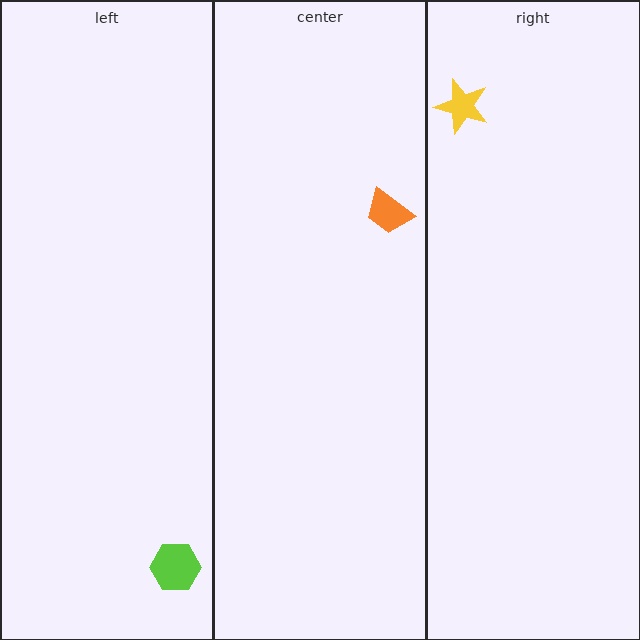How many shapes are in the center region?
1.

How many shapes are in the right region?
1.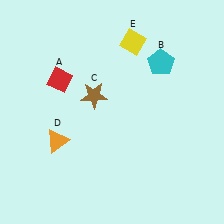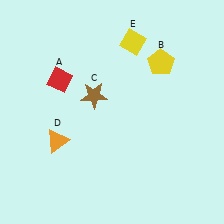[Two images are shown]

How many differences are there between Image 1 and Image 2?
There is 1 difference between the two images.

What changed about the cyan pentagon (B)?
In Image 1, B is cyan. In Image 2, it changed to yellow.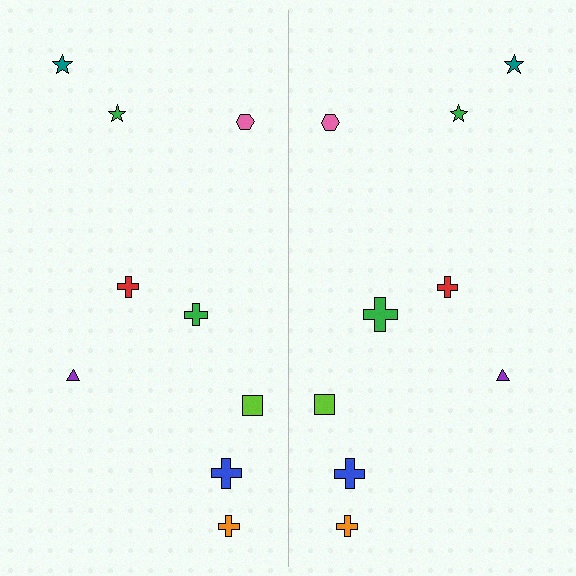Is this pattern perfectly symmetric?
No, the pattern is not perfectly symmetric. The green cross on the right side has a different size than its mirror counterpart.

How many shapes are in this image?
There are 18 shapes in this image.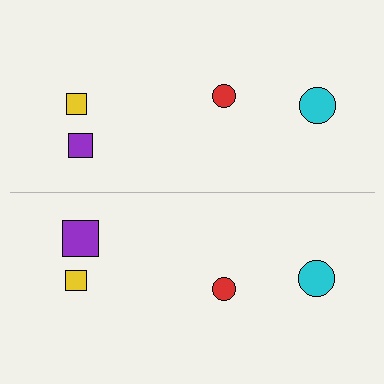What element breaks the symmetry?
The purple square on the bottom side has a different size than its mirror counterpart.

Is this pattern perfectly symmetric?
No, the pattern is not perfectly symmetric. The purple square on the bottom side has a different size than its mirror counterpart.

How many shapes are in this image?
There are 8 shapes in this image.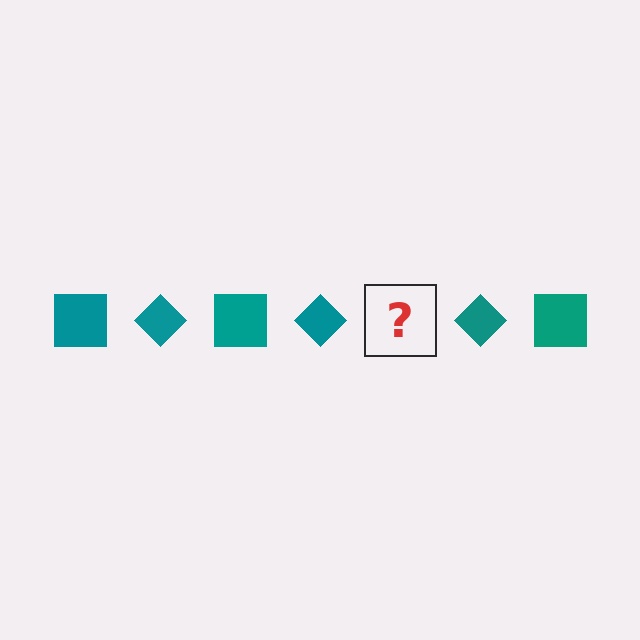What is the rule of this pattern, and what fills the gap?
The rule is that the pattern cycles through square, diamond shapes in teal. The gap should be filled with a teal square.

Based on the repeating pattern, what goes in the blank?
The blank should be a teal square.